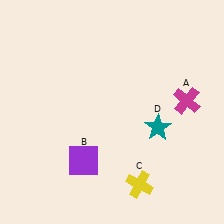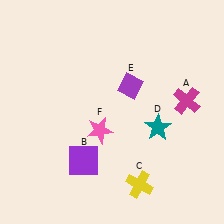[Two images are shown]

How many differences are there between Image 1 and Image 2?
There are 2 differences between the two images.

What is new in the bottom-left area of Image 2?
A pink star (F) was added in the bottom-left area of Image 2.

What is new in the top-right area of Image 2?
A purple diamond (E) was added in the top-right area of Image 2.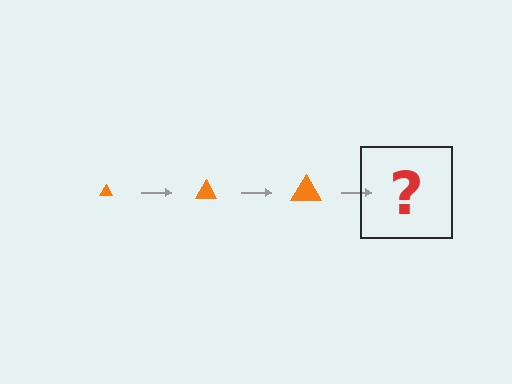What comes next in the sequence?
The next element should be an orange triangle, larger than the previous one.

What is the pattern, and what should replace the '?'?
The pattern is that the triangle gets progressively larger each step. The '?' should be an orange triangle, larger than the previous one.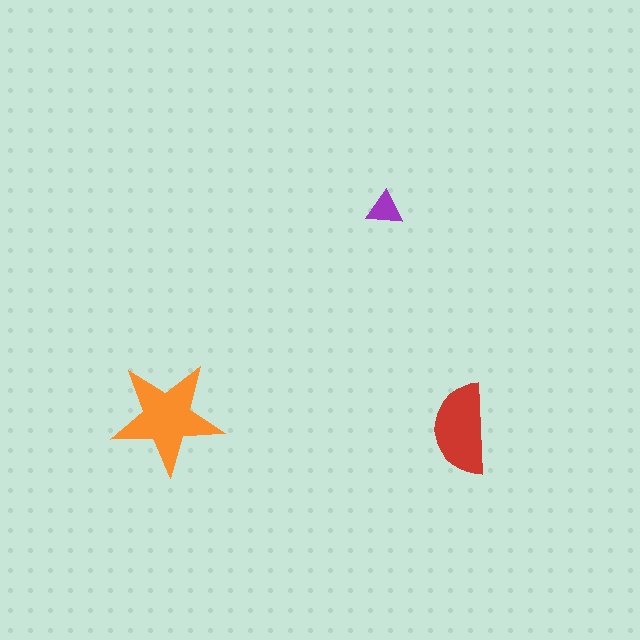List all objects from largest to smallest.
The orange star, the red semicircle, the purple triangle.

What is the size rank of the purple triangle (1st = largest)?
3rd.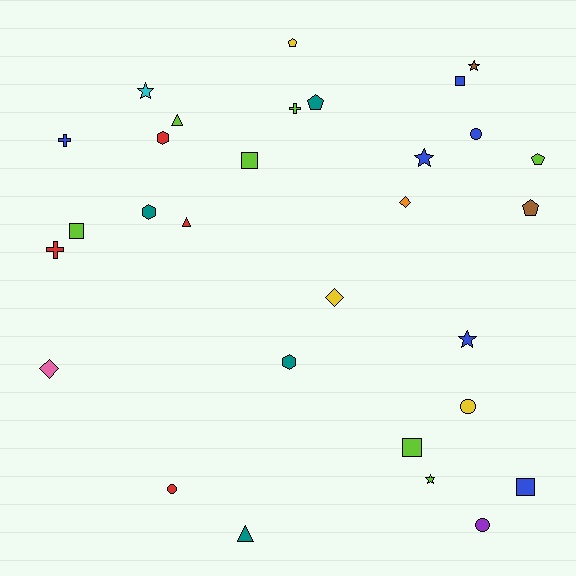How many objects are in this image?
There are 30 objects.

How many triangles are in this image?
There are 3 triangles.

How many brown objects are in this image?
There are 2 brown objects.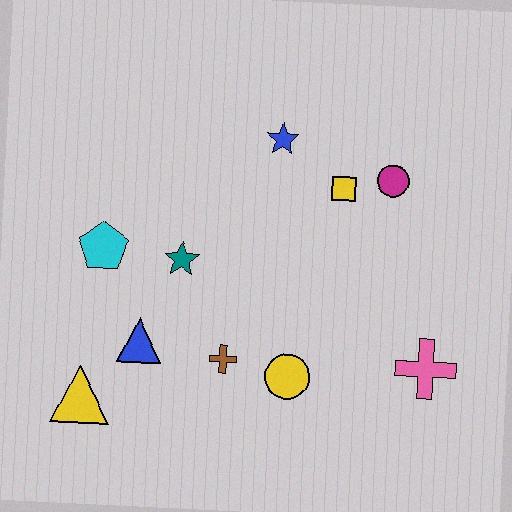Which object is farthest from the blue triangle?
The magenta circle is farthest from the blue triangle.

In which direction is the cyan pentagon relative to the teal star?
The cyan pentagon is to the left of the teal star.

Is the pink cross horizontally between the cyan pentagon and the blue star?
No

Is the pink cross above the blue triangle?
No